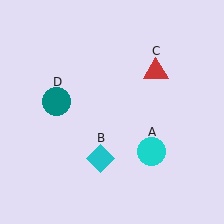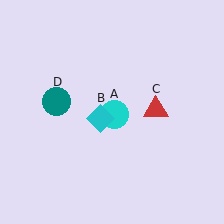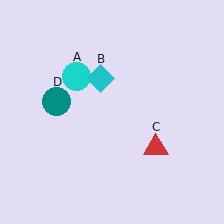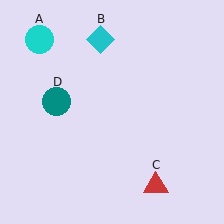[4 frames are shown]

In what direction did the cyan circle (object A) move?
The cyan circle (object A) moved up and to the left.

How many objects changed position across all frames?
3 objects changed position: cyan circle (object A), cyan diamond (object B), red triangle (object C).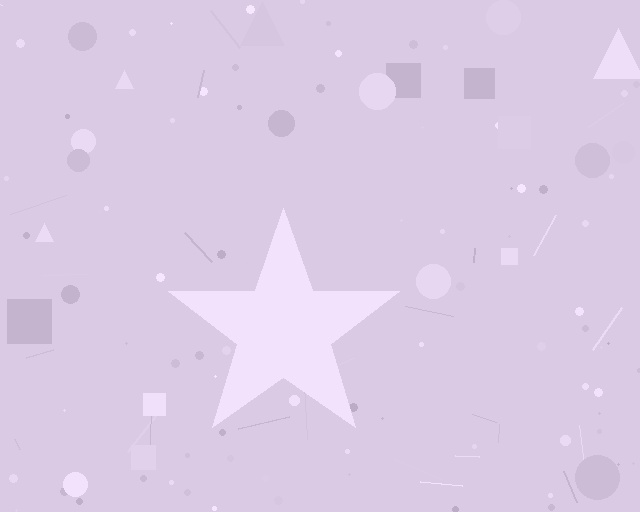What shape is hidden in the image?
A star is hidden in the image.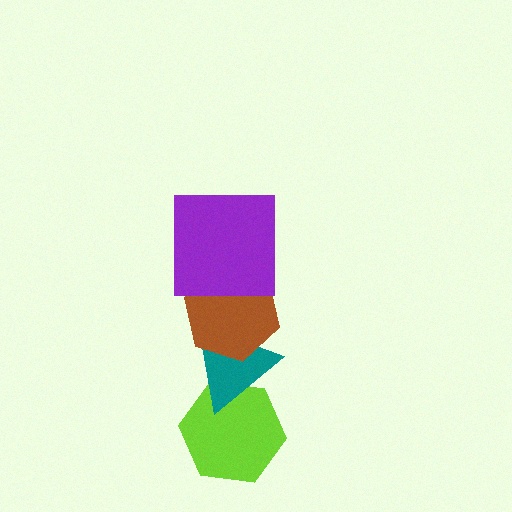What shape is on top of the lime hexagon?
The teal triangle is on top of the lime hexagon.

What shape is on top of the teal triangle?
The brown hexagon is on top of the teal triangle.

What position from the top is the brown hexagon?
The brown hexagon is 2nd from the top.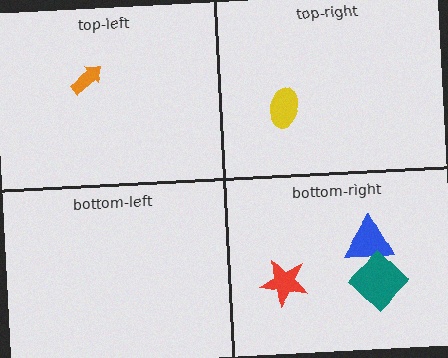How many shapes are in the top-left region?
1.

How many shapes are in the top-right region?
1.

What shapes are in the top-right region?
The yellow ellipse.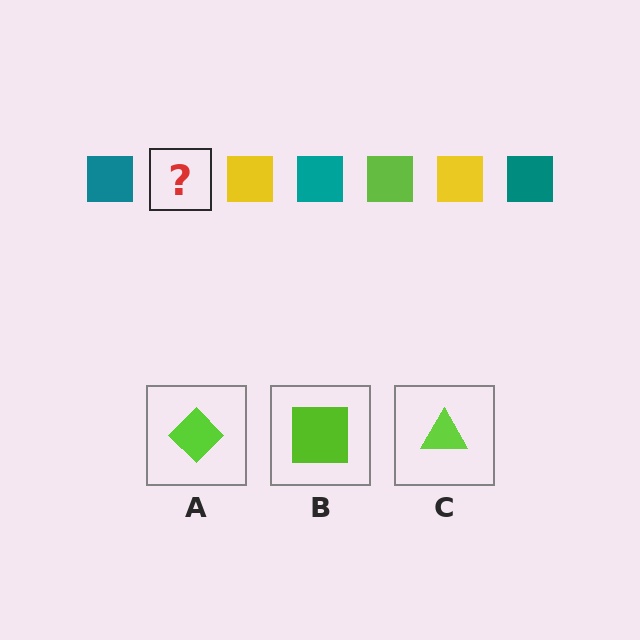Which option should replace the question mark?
Option B.